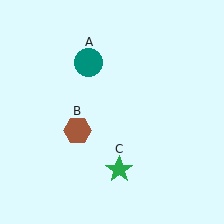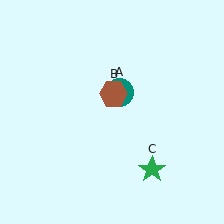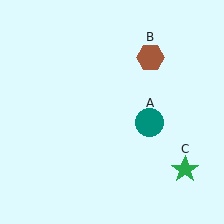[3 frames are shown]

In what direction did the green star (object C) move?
The green star (object C) moved right.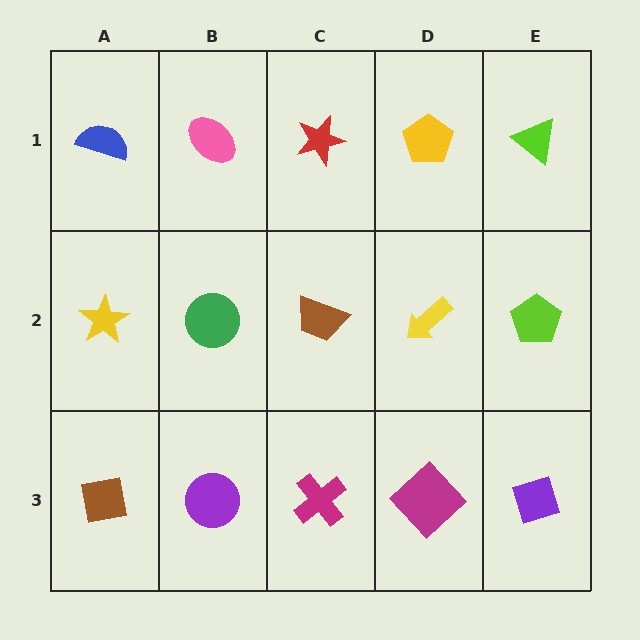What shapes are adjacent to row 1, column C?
A brown trapezoid (row 2, column C), a pink ellipse (row 1, column B), a yellow pentagon (row 1, column D).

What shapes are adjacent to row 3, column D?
A yellow arrow (row 2, column D), a magenta cross (row 3, column C), a purple diamond (row 3, column E).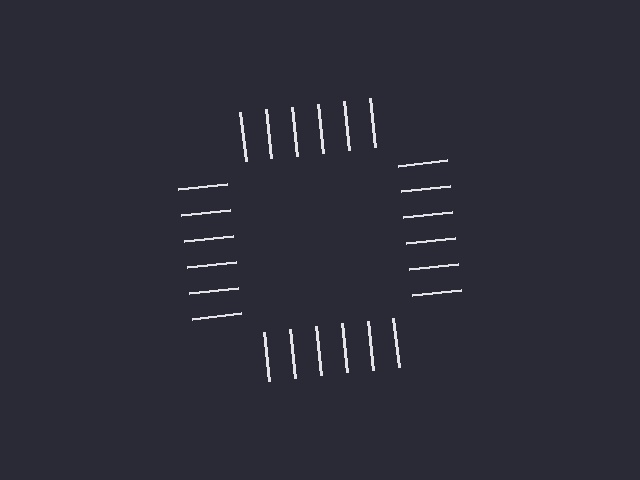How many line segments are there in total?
24 — 6 along each of the 4 edges.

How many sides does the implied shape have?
4 sides — the line-ends trace a square.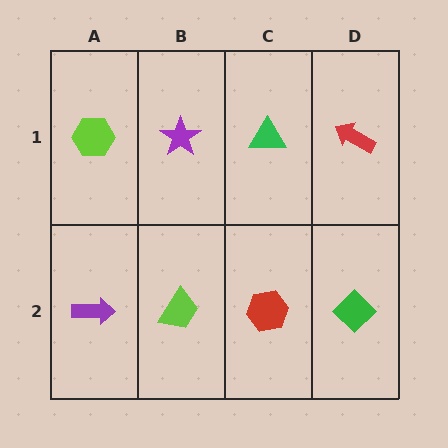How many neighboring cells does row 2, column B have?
3.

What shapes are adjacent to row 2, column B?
A purple star (row 1, column B), a purple arrow (row 2, column A), a red hexagon (row 2, column C).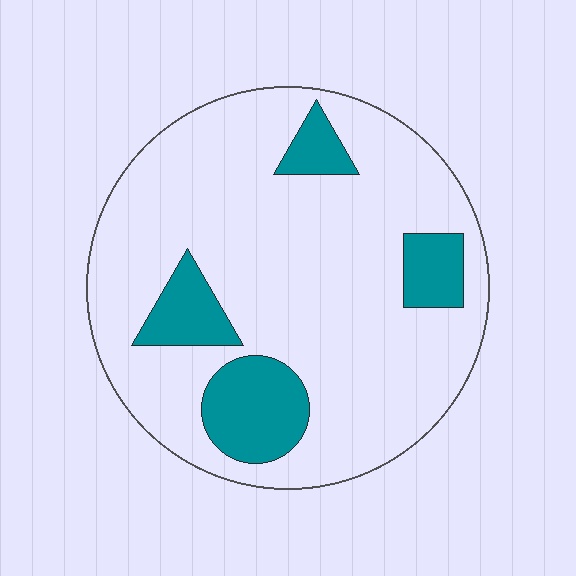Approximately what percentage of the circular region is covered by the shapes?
Approximately 20%.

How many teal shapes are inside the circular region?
4.